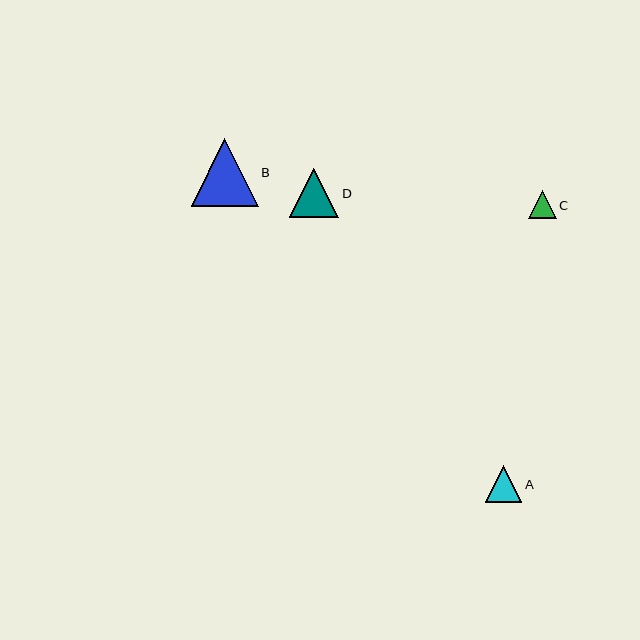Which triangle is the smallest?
Triangle C is the smallest with a size of approximately 28 pixels.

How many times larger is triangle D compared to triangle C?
Triangle D is approximately 1.8 times the size of triangle C.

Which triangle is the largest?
Triangle B is the largest with a size of approximately 67 pixels.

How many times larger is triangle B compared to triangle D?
Triangle B is approximately 1.4 times the size of triangle D.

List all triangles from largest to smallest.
From largest to smallest: B, D, A, C.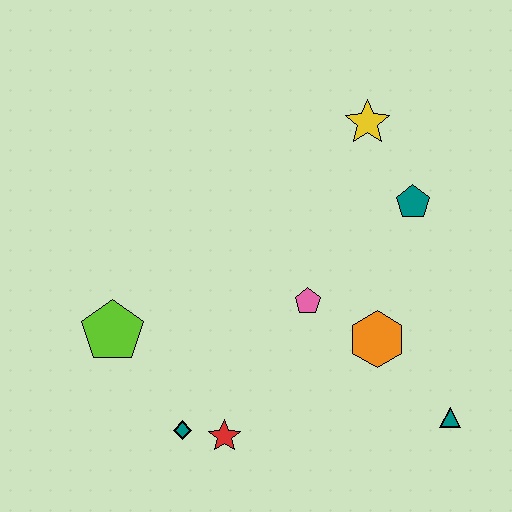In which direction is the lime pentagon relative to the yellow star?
The lime pentagon is to the left of the yellow star.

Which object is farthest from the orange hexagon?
The lime pentagon is farthest from the orange hexagon.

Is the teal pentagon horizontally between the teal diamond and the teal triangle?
Yes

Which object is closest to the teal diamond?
The red star is closest to the teal diamond.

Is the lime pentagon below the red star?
No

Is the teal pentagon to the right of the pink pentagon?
Yes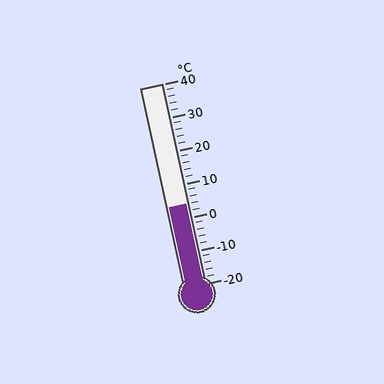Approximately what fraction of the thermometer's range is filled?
The thermometer is filled to approximately 40% of its range.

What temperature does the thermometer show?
The thermometer shows approximately 4°C.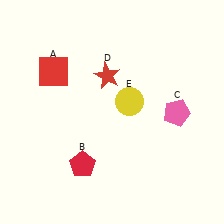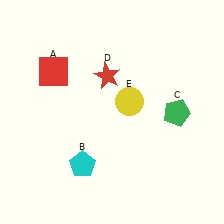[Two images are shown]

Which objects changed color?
B changed from red to cyan. C changed from pink to green.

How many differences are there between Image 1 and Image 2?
There are 2 differences between the two images.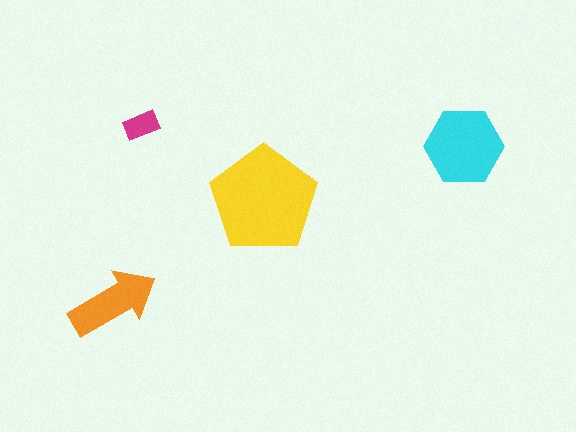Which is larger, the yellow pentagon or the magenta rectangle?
The yellow pentagon.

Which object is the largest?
The yellow pentagon.